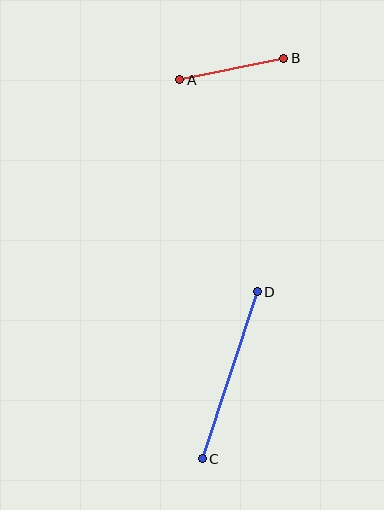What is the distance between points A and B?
The distance is approximately 106 pixels.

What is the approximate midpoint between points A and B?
The midpoint is at approximately (232, 69) pixels.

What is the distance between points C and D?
The distance is approximately 176 pixels.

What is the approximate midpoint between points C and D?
The midpoint is at approximately (230, 375) pixels.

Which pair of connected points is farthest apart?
Points C and D are farthest apart.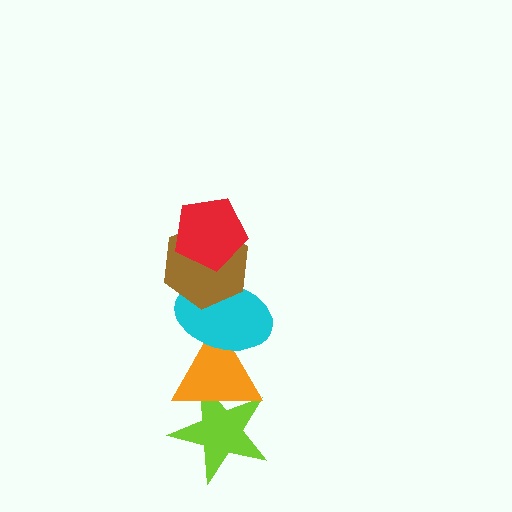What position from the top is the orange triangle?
The orange triangle is 4th from the top.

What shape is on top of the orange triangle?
The cyan ellipse is on top of the orange triangle.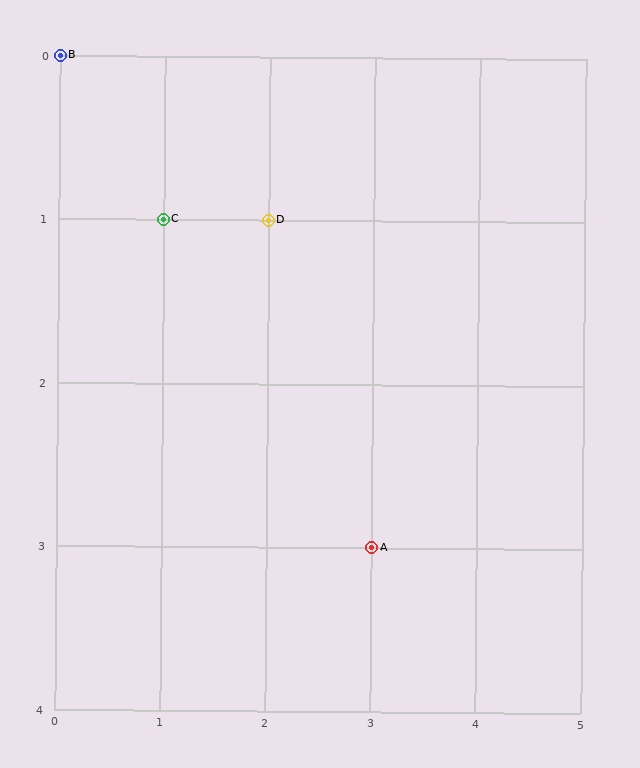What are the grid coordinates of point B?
Point B is at grid coordinates (0, 0).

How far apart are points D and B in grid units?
Points D and B are 2 columns and 1 row apart (about 2.2 grid units diagonally).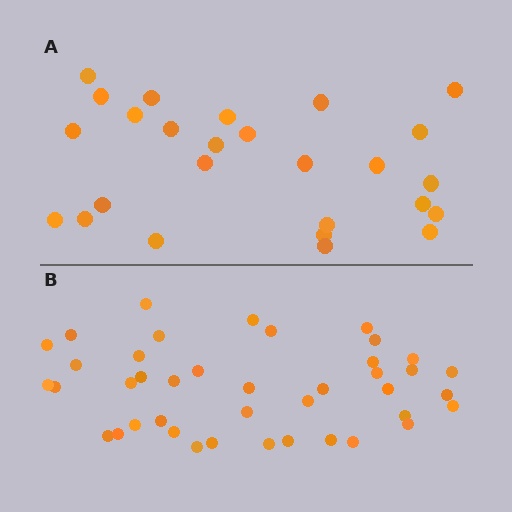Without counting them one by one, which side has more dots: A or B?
Region B (the bottom region) has more dots.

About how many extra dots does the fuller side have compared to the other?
Region B has approximately 15 more dots than region A.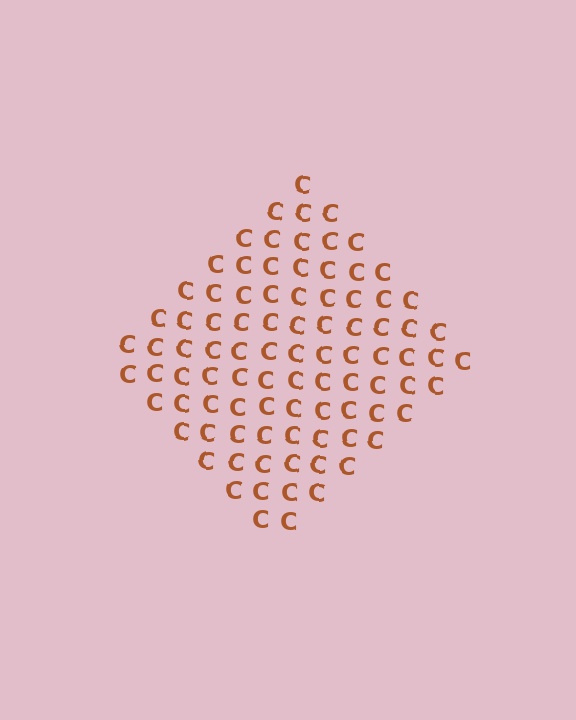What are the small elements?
The small elements are letter C's.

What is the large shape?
The large shape is a diamond.